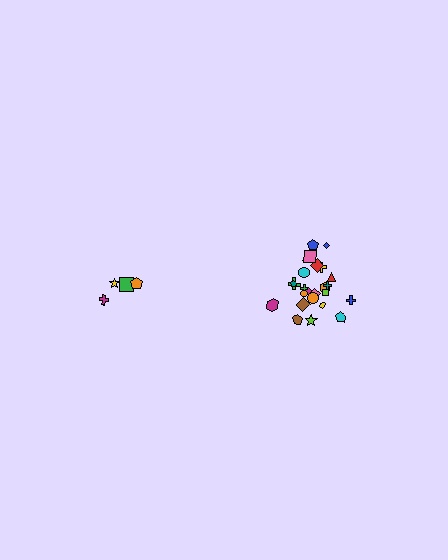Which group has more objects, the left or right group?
The right group.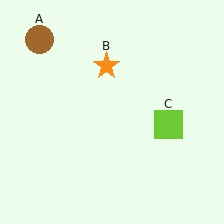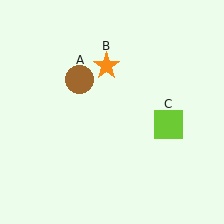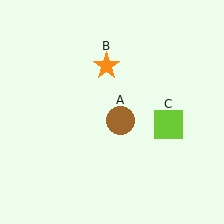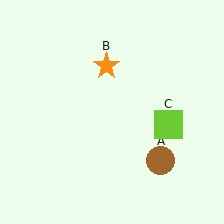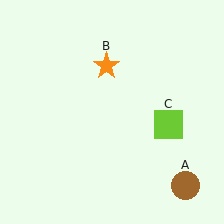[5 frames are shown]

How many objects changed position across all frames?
1 object changed position: brown circle (object A).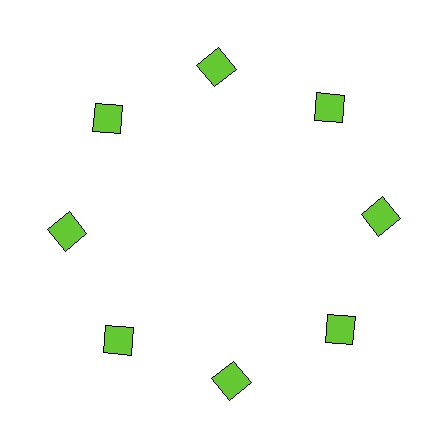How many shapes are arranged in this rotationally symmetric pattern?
There are 8 shapes, arranged in 8 groups of 1.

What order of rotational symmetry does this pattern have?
This pattern has 8-fold rotational symmetry.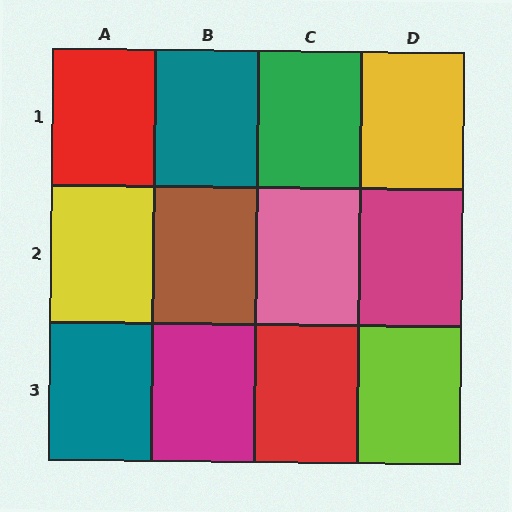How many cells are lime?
1 cell is lime.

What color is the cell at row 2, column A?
Yellow.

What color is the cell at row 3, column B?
Magenta.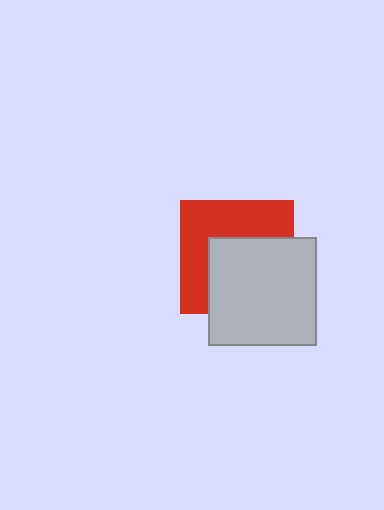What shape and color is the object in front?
The object in front is a light gray square.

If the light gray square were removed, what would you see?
You would see the complete red square.